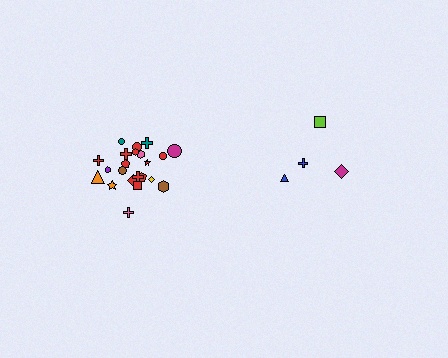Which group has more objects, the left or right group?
The left group.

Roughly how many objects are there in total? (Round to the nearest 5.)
Roughly 25 objects in total.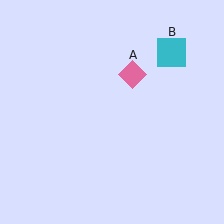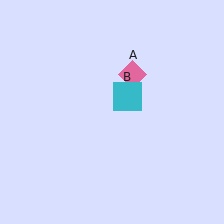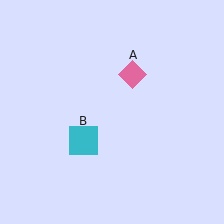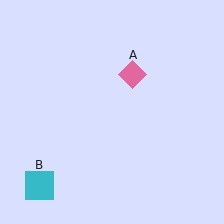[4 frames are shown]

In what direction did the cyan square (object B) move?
The cyan square (object B) moved down and to the left.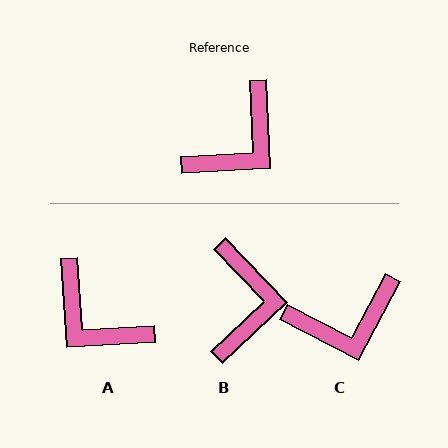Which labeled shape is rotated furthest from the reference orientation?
A, about 89 degrees away.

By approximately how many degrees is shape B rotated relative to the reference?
Approximately 40 degrees counter-clockwise.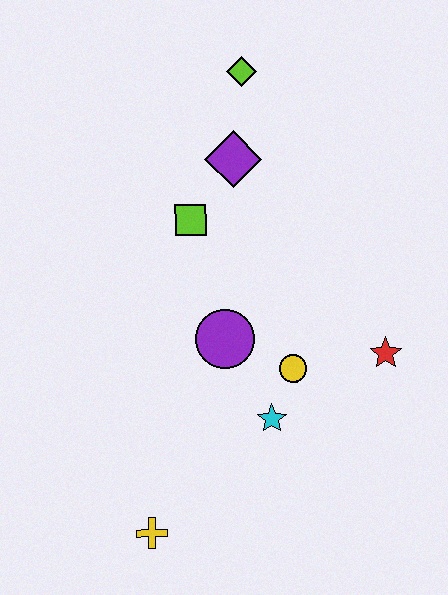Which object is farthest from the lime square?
The yellow cross is farthest from the lime square.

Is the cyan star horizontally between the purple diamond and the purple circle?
No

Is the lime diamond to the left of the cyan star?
Yes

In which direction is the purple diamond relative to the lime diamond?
The purple diamond is below the lime diamond.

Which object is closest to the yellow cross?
The cyan star is closest to the yellow cross.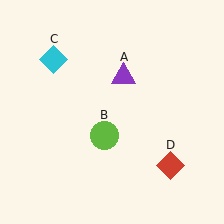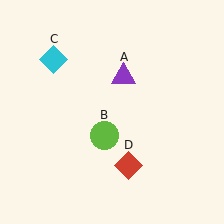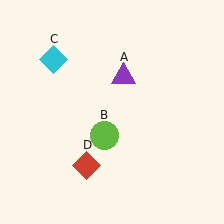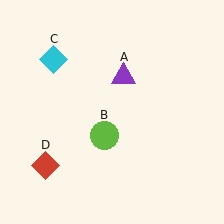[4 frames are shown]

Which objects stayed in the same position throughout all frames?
Purple triangle (object A) and lime circle (object B) and cyan diamond (object C) remained stationary.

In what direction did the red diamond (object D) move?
The red diamond (object D) moved left.